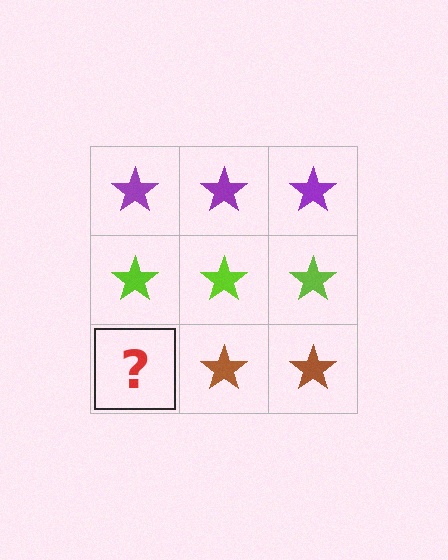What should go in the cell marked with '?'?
The missing cell should contain a brown star.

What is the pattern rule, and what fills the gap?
The rule is that each row has a consistent color. The gap should be filled with a brown star.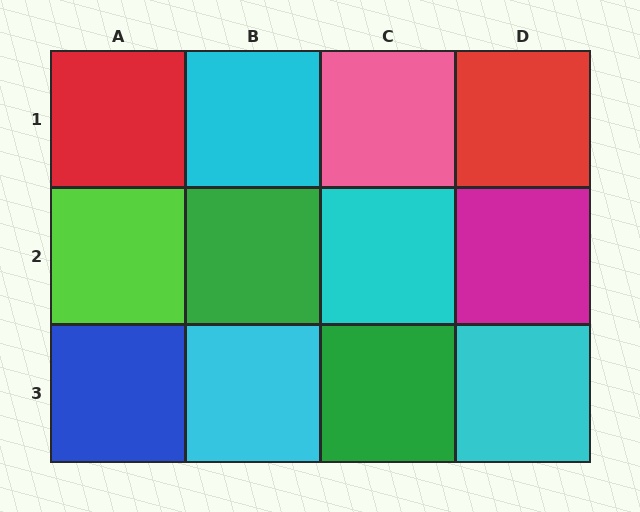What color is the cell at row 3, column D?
Cyan.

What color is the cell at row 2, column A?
Lime.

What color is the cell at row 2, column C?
Cyan.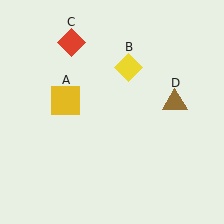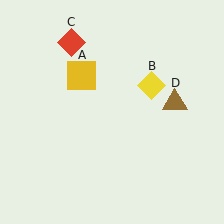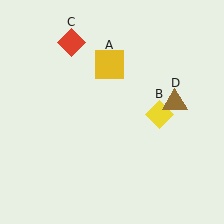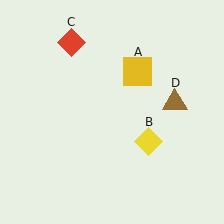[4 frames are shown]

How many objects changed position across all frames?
2 objects changed position: yellow square (object A), yellow diamond (object B).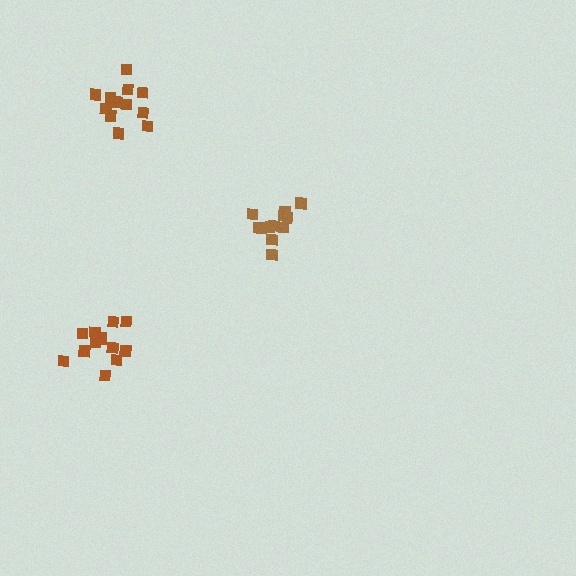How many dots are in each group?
Group 1: 13 dots, Group 2: 12 dots, Group 3: 13 dots (38 total).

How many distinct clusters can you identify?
There are 3 distinct clusters.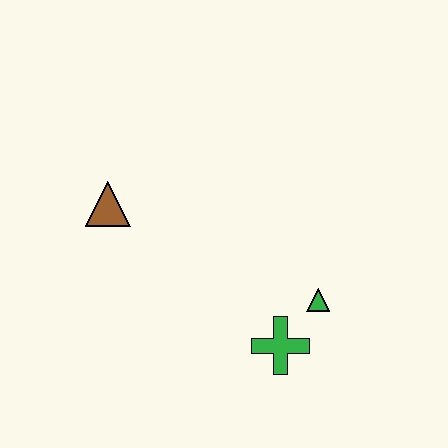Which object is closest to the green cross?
The green triangle is closest to the green cross.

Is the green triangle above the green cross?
Yes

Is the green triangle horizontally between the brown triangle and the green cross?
No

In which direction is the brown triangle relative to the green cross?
The brown triangle is to the left of the green cross.